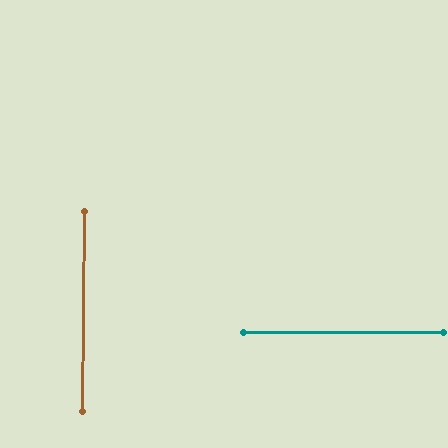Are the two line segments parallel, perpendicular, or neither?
Perpendicular — they meet at approximately 90°.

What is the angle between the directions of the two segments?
Approximately 90 degrees.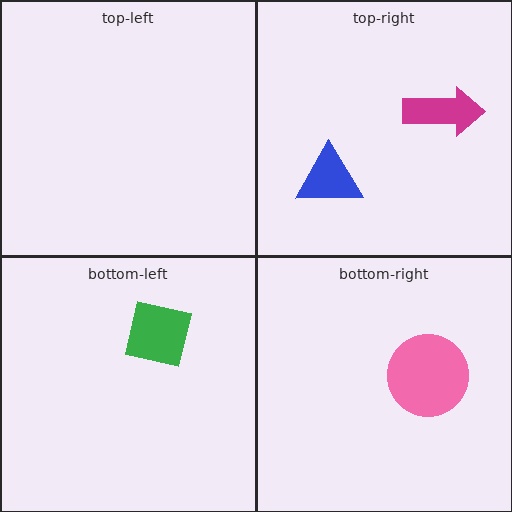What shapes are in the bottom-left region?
The green square.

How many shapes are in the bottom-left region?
1.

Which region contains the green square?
The bottom-left region.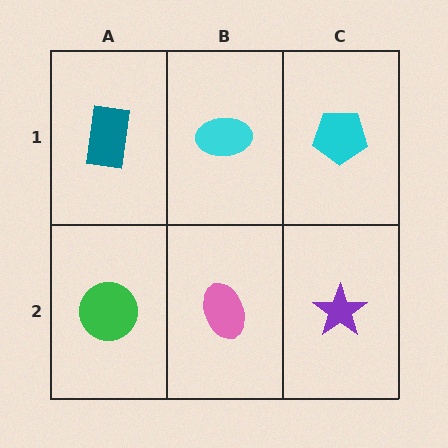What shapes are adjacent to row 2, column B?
A cyan ellipse (row 1, column B), a green circle (row 2, column A), a purple star (row 2, column C).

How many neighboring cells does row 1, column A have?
2.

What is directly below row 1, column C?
A purple star.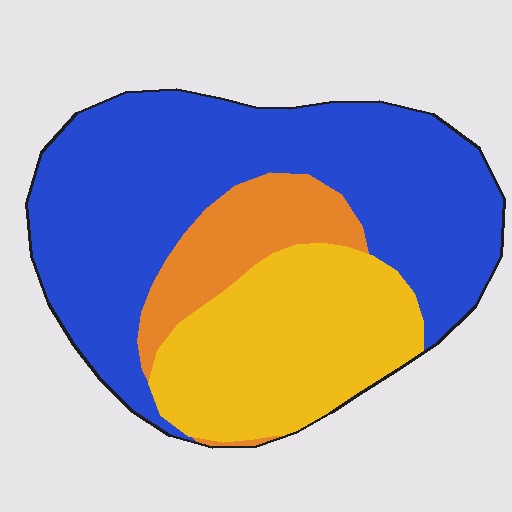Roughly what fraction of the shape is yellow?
Yellow covers 29% of the shape.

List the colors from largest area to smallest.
From largest to smallest: blue, yellow, orange.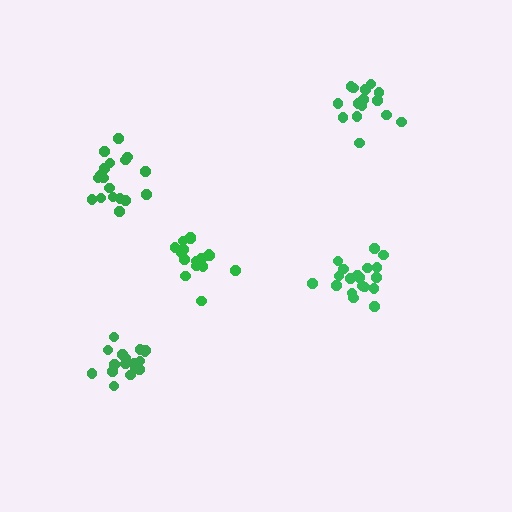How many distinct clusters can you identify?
There are 5 distinct clusters.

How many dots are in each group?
Group 1: 18 dots, Group 2: 18 dots, Group 3: 19 dots, Group 4: 18 dots, Group 5: 15 dots (88 total).